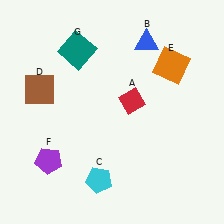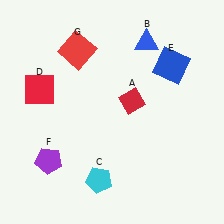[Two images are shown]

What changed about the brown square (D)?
In Image 1, D is brown. In Image 2, it changed to red.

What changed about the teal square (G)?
In Image 1, G is teal. In Image 2, it changed to red.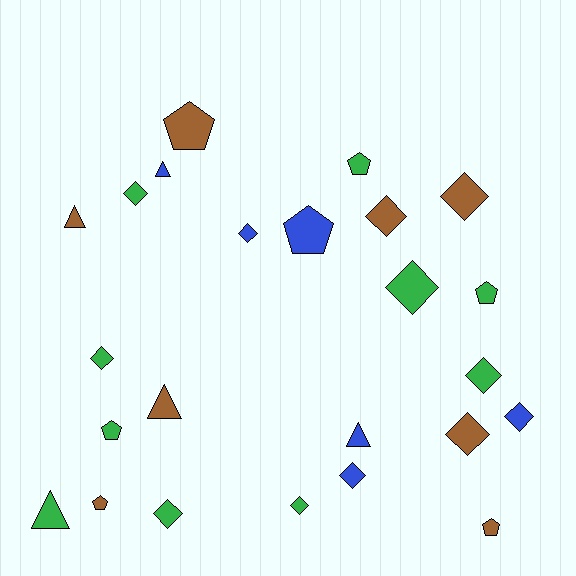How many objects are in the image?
There are 24 objects.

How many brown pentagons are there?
There are 3 brown pentagons.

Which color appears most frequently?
Green, with 10 objects.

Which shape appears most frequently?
Diamond, with 12 objects.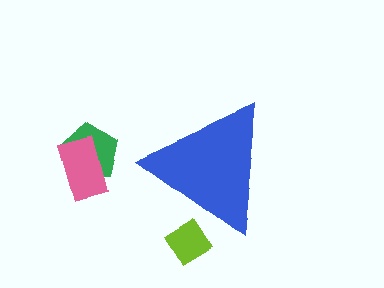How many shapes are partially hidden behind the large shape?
1 shape is partially hidden.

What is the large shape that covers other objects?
A blue triangle.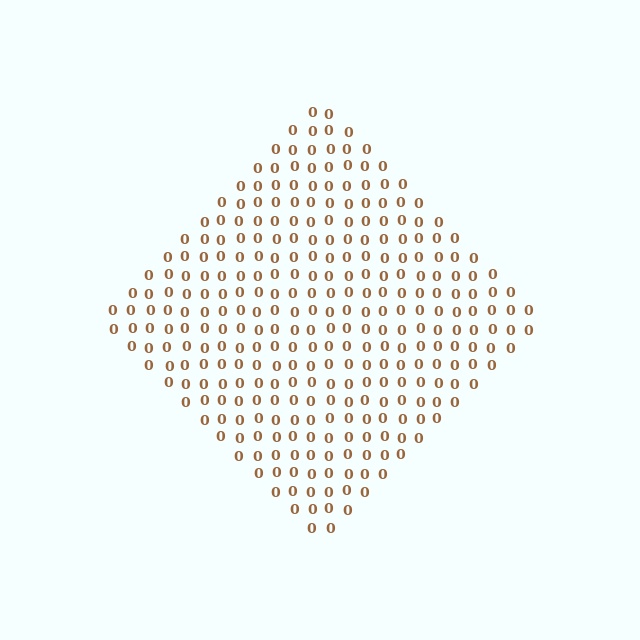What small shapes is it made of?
It is made of small digit 0's.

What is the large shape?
The large shape is a diamond.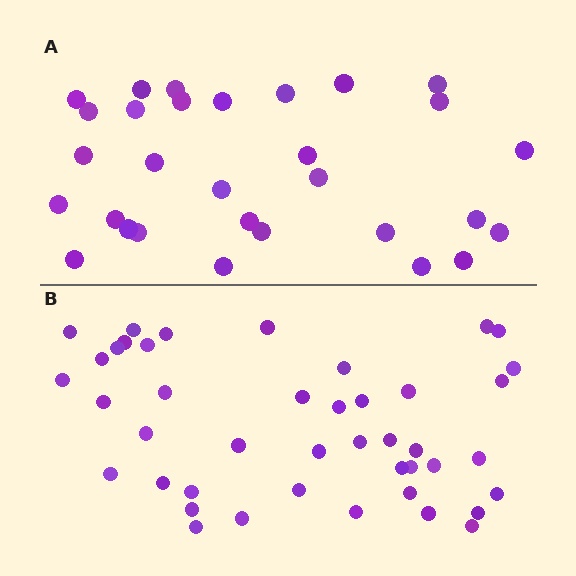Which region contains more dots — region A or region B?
Region B (the bottom region) has more dots.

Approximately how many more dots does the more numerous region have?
Region B has approximately 15 more dots than region A.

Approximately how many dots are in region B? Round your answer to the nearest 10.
About 40 dots. (The exact count is 43, which rounds to 40.)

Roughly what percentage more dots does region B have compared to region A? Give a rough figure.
About 45% more.